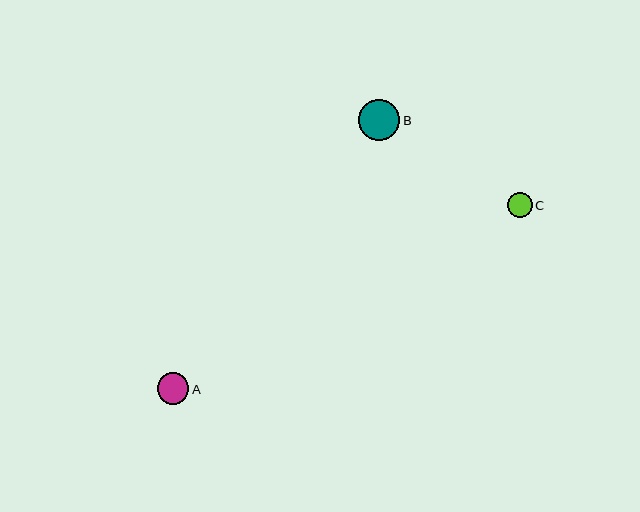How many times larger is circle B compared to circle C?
Circle B is approximately 1.7 times the size of circle C.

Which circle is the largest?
Circle B is the largest with a size of approximately 42 pixels.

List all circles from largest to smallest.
From largest to smallest: B, A, C.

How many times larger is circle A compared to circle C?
Circle A is approximately 1.3 times the size of circle C.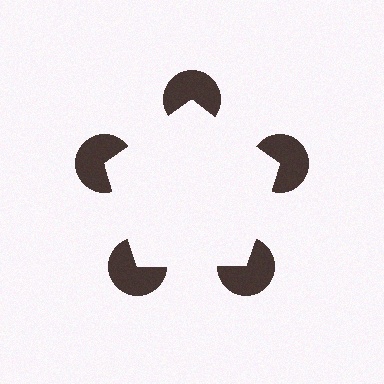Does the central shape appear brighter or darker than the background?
It typically appears slightly brighter than the background, even though no actual brightness change is drawn.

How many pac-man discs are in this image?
There are 5 — one at each vertex of the illusory pentagon.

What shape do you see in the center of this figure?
An illusory pentagon — its edges are inferred from the aligned wedge cuts in the pac-man discs, not physically drawn.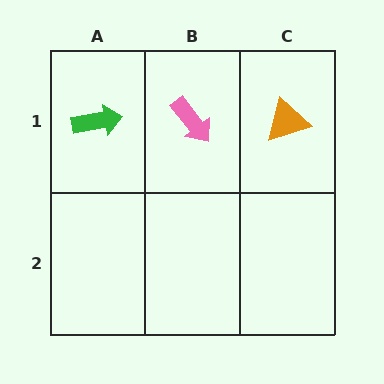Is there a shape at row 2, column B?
No, that cell is empty.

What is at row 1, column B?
A pink arrow.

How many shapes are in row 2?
0 shapes.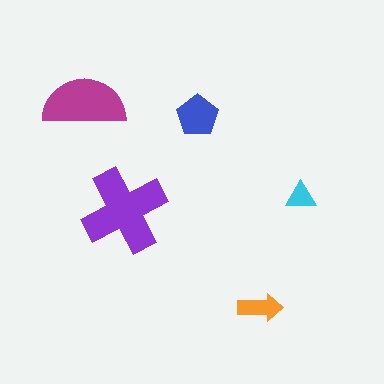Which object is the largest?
The purple cross.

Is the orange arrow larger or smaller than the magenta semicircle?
Smaller.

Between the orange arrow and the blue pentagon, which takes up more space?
The blue pentagon.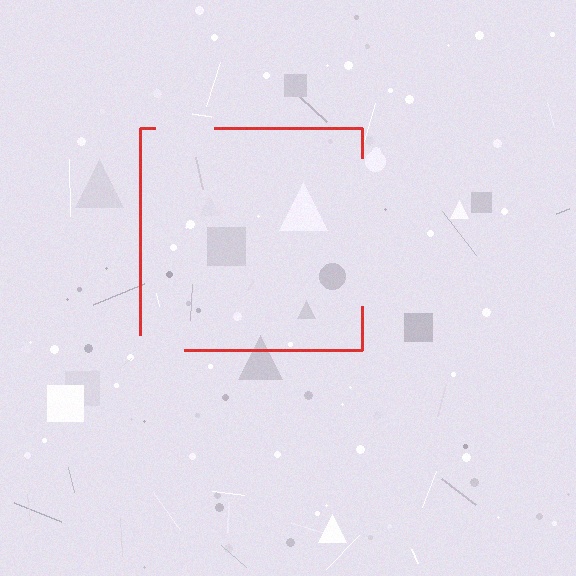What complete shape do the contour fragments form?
The contour fragments form a square.